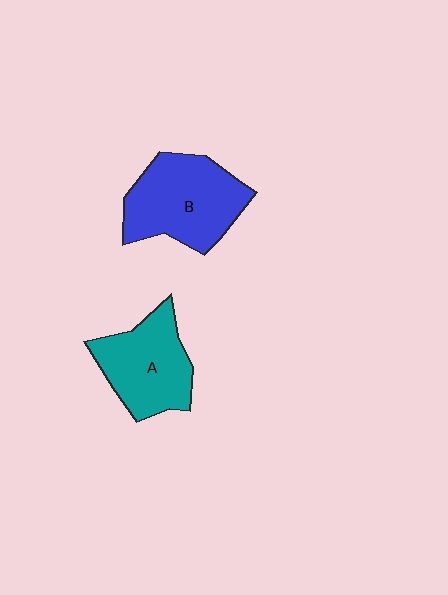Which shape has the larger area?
Shape B (blue).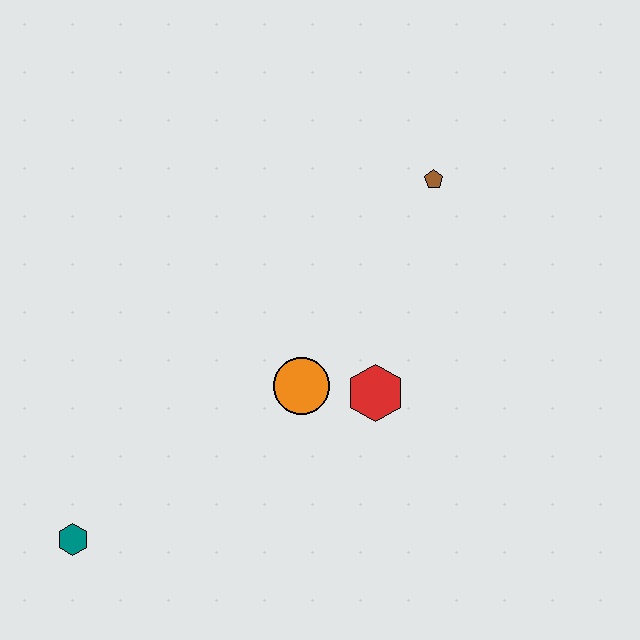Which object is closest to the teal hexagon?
The orange circle is closest to the teal hexagon.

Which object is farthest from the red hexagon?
The teal hexagon is farthest from the red hexagon.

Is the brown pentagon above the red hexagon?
Yes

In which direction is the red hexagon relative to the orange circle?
The red hexagon is to the right of the orange circle.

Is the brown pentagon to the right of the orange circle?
Yes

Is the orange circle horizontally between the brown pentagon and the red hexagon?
No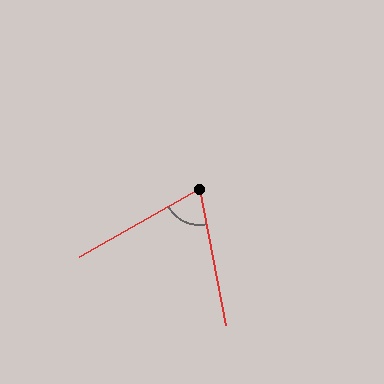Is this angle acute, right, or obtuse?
It is acute.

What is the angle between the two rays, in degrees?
Approximately 71 degrees.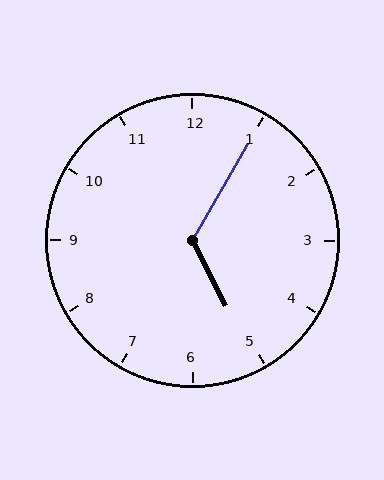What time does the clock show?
5:05.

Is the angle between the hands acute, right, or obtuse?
It is obtuse.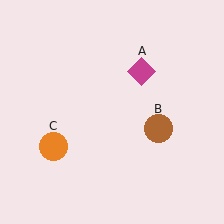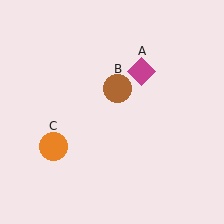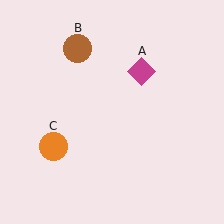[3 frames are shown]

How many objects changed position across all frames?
1 object changed position: brown circle (object B).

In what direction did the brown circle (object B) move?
The brown circle (object B) moved up and to the left.